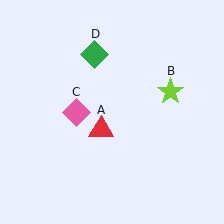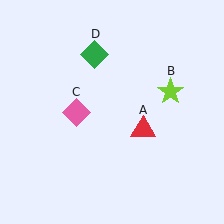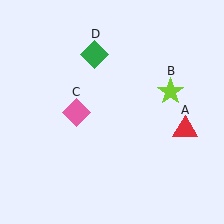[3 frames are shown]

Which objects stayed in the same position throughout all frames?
Lime star (object B) and pink diamond (object C) and green diamond (object D) remained stationary.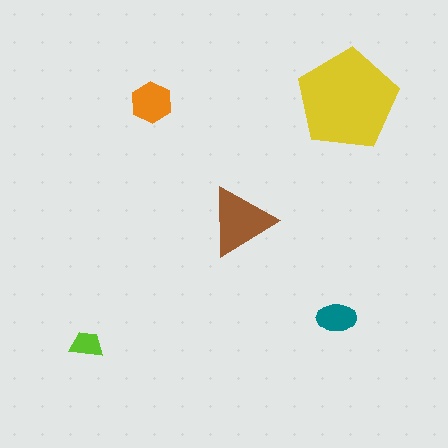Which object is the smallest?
The lime trapezoid.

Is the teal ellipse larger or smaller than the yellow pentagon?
Smaller.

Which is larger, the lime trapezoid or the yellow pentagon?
The yellow pentagon.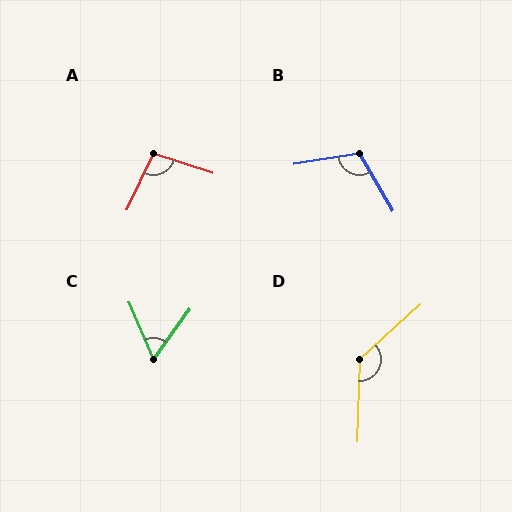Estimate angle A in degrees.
Approximately 97 degrees.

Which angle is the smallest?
C, at approximately 59 degrees.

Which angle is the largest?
D, at approximately 134 degrees.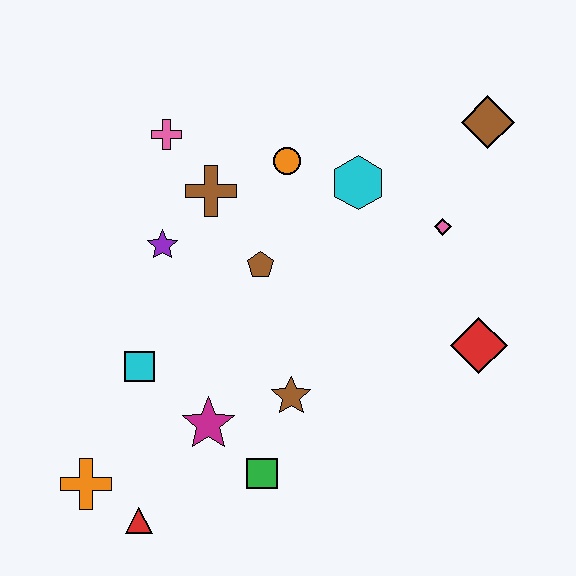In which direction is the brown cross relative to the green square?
The brown cross is above the green square.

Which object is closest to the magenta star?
The green square is closest to the magenta star.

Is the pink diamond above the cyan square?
Yes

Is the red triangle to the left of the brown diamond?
Yes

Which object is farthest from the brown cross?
The red triangle is farthest from the brown cross.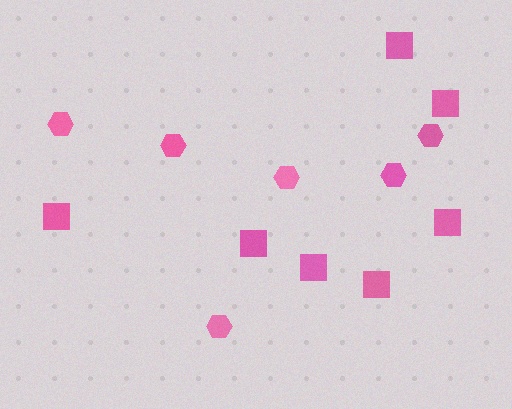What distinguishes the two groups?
There are 2 groups: one group of squares (7) and one group of hexagons (6).